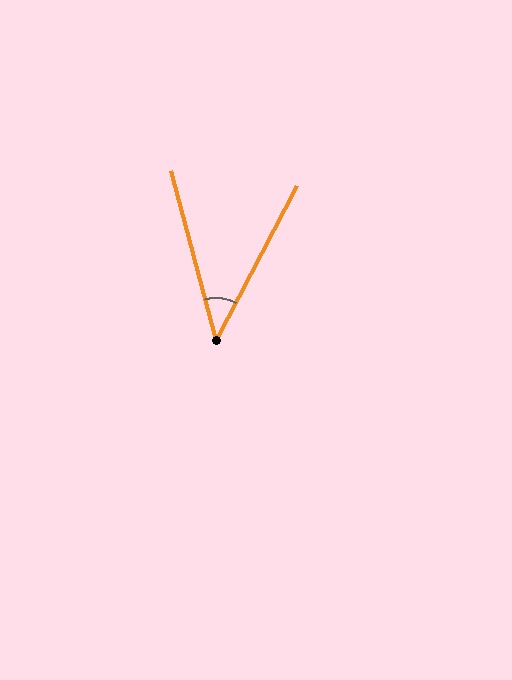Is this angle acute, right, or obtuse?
It is acute.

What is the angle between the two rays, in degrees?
Approximately 42 degrees.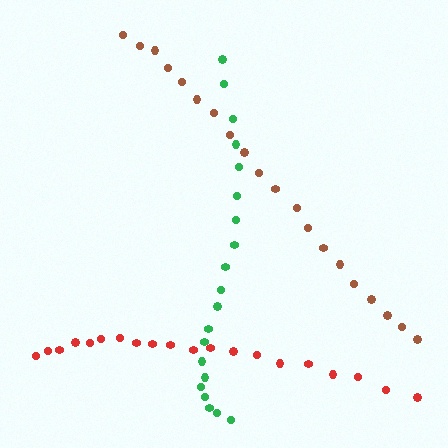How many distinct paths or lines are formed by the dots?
There are 3 distinct paths.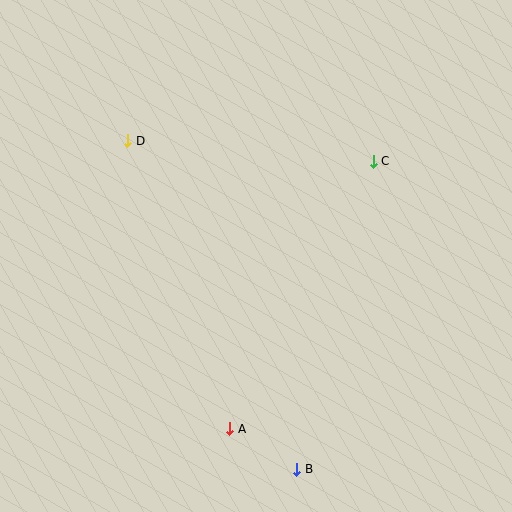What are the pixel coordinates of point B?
Point B is at (297, 469).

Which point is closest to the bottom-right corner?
Point B is closest to the bottom-right corner.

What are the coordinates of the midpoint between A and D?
The midpoint between A and D is at (179, 285).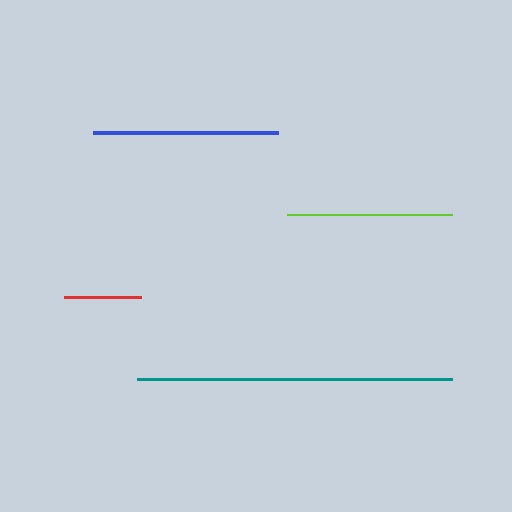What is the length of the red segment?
The red segment is approximately 78 pixels long.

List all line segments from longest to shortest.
From longest to shortest: teal, blue, lime, red.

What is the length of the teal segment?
The teal segment is approximately 315 pixels long.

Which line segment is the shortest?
The red line is the shortest at approximately 78 pixels.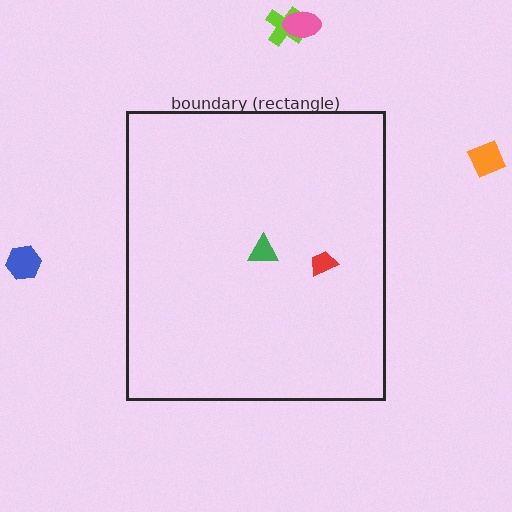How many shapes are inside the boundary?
2 inside, 4 outside.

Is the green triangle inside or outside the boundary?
Inside.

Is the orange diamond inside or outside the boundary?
Outside.